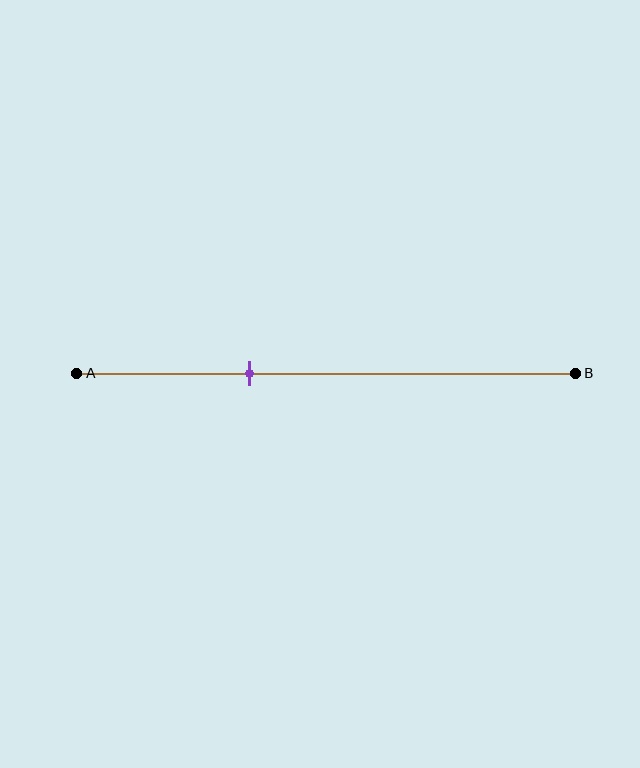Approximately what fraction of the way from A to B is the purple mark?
The purple mark is approximately 35% of the way from A to B.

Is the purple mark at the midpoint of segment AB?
No, the mark is at about 35% from A, not at the 50% midpoint.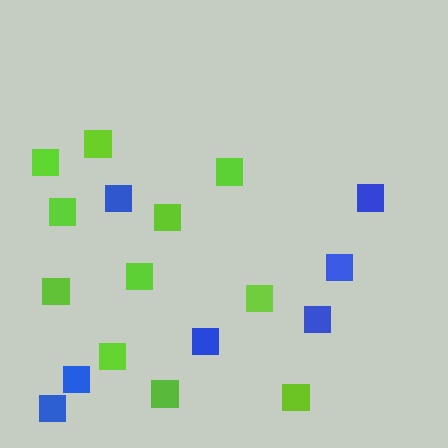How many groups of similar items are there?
There are 2 groups: one group of blue squares (7) and one group of lime squares (11).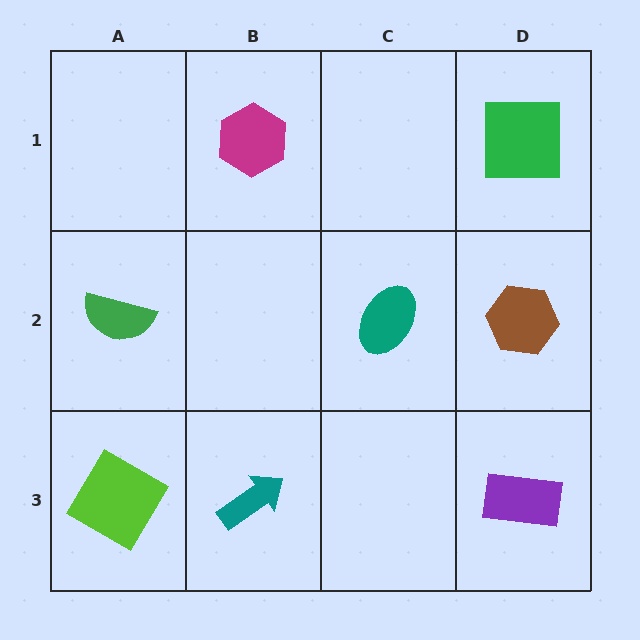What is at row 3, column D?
A purple rectangle.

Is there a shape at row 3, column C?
No, that cell is empty.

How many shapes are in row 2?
3 shapes.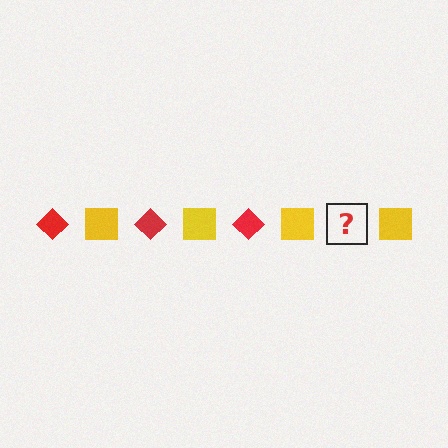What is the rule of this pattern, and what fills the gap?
The rule is that the pattern alternates between red diamond and yellow square. The gap should be filled with a red diamond.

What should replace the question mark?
The question mark should be replaced with a red diamond.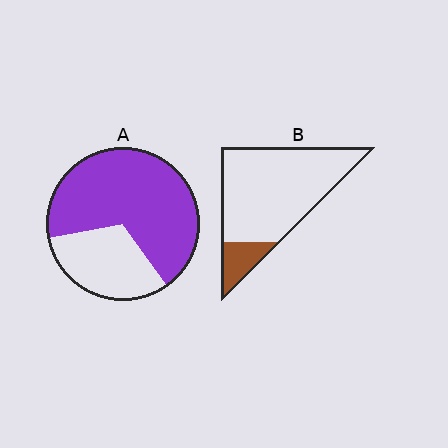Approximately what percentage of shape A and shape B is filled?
A is approximately 70% and B is approximately 15%.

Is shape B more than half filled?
No.